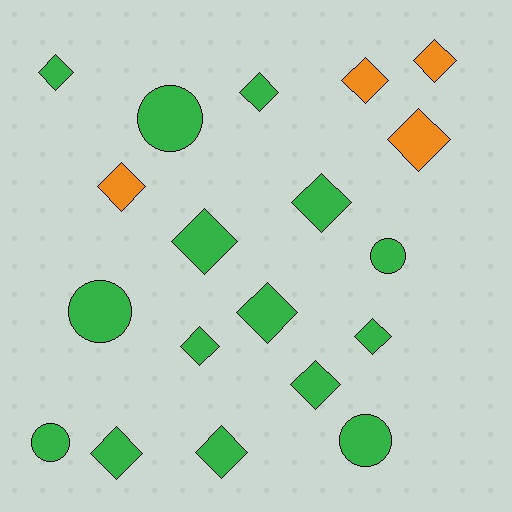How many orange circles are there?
There are no orange circles.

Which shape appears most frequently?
Diamond, with 14 objects.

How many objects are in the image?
There are 19 objects.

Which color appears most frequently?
Green, with 15 objects.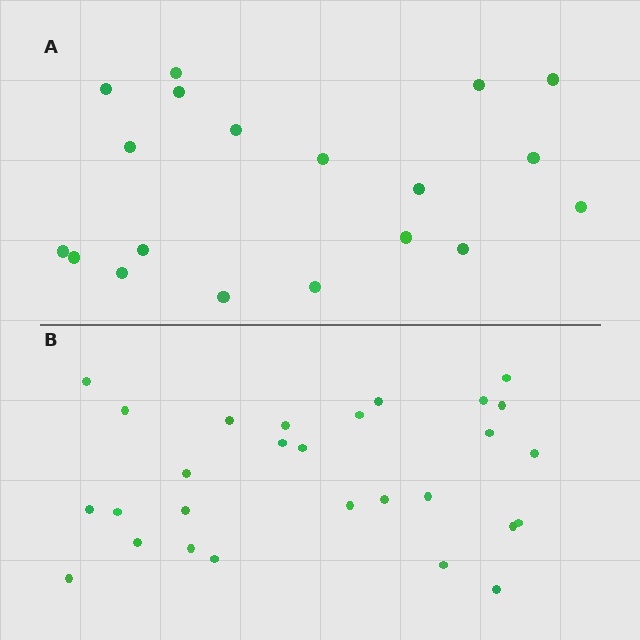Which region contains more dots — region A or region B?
Region B (the bottom region) has more dots.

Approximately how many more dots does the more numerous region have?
Region B has roughly 8 or so more dots than region A.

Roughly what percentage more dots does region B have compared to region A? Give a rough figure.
About 45% more.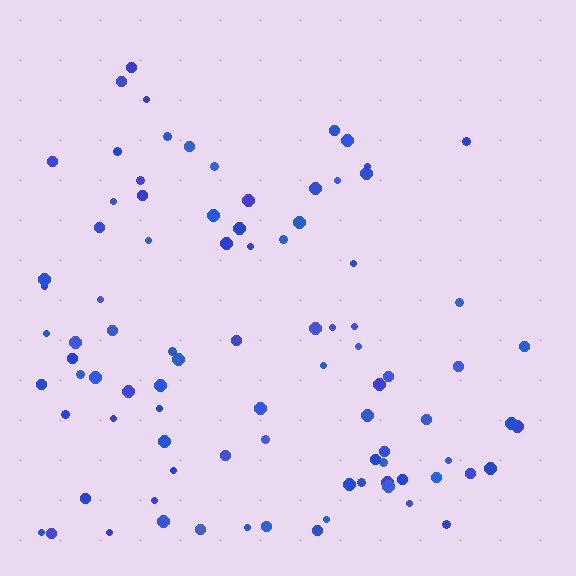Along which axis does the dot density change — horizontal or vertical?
Vertical.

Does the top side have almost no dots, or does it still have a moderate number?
Still a moderate number, just noticeably fewer than the bottom.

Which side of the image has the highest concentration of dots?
The bottom.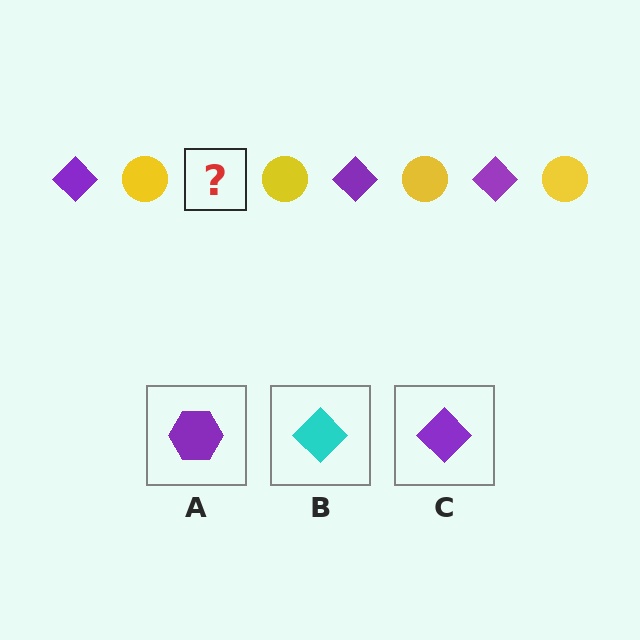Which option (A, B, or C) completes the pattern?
C.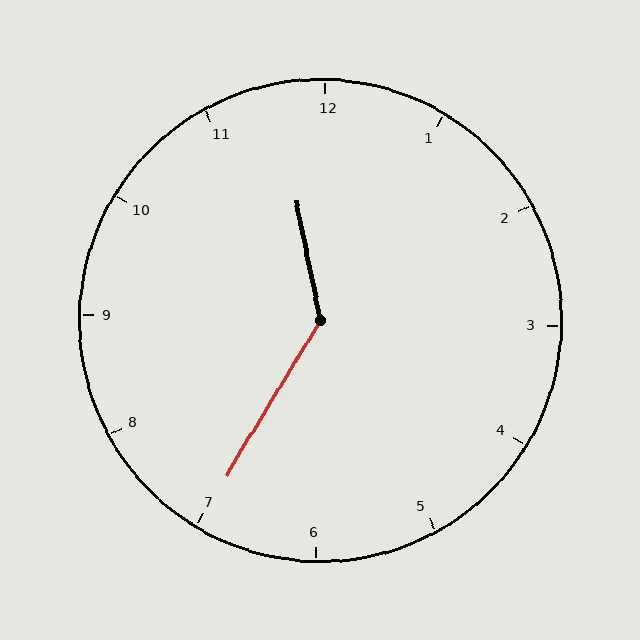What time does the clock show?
11:35.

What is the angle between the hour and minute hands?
Approximately 138 degrees.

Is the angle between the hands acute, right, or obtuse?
It is obtuse.